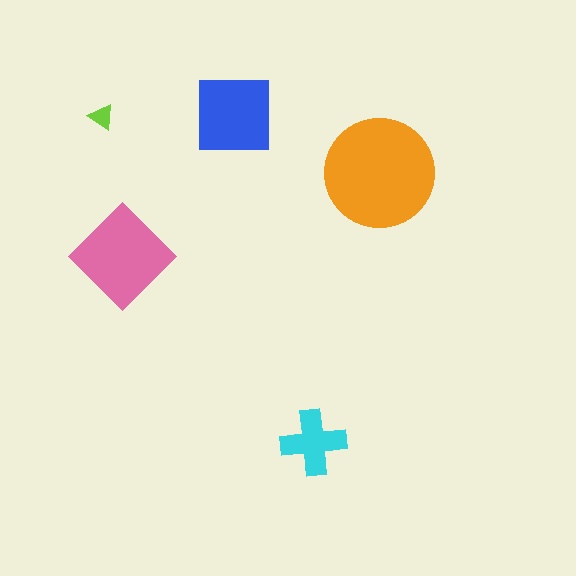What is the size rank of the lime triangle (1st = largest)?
5th.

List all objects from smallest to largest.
The lime triangle, the cyan cross, the blue square, the pink diamond, the orange circle.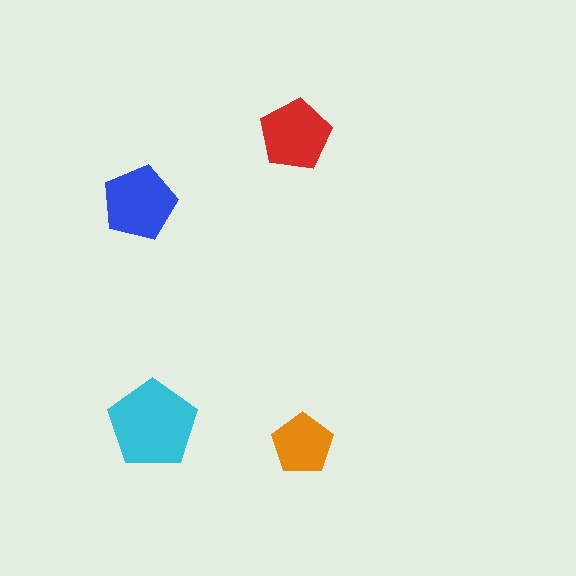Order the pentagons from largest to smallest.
the cyan one, the blue one, the red one, the orange one.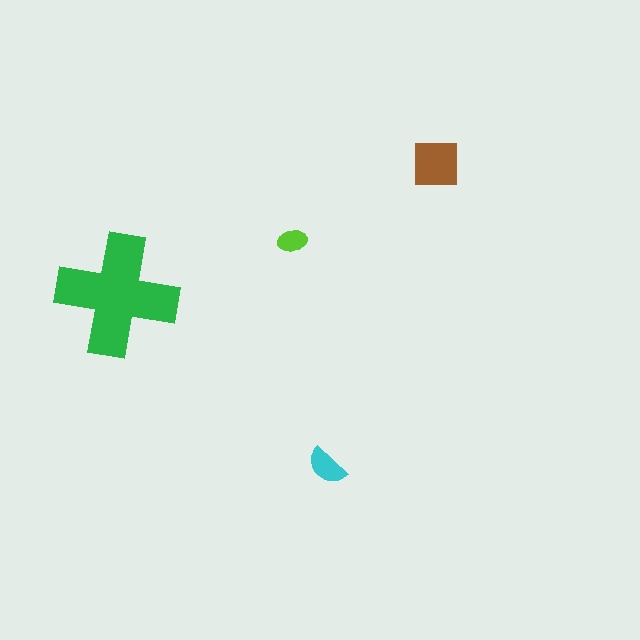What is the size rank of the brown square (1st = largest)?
2nd.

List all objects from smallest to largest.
The lime ellipse, the cyan semicircle, the brown square, the green cross.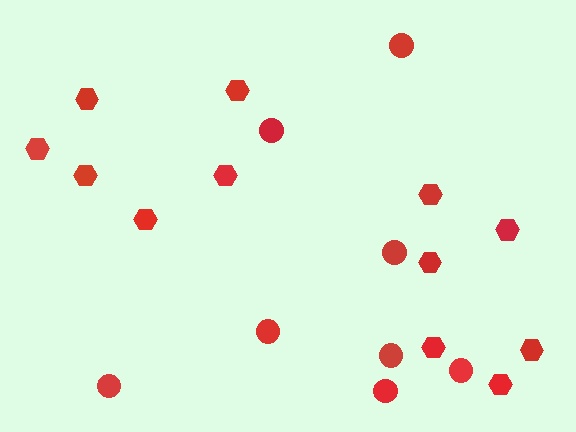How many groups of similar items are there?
There are 2 groups: one group of circles (8) and one group of hexagons (12).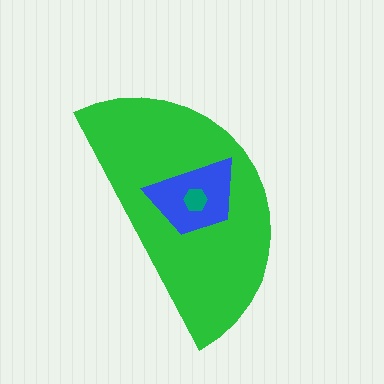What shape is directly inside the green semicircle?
The blue trapezoid.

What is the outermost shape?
The green semicircle.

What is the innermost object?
The teal hexagon.